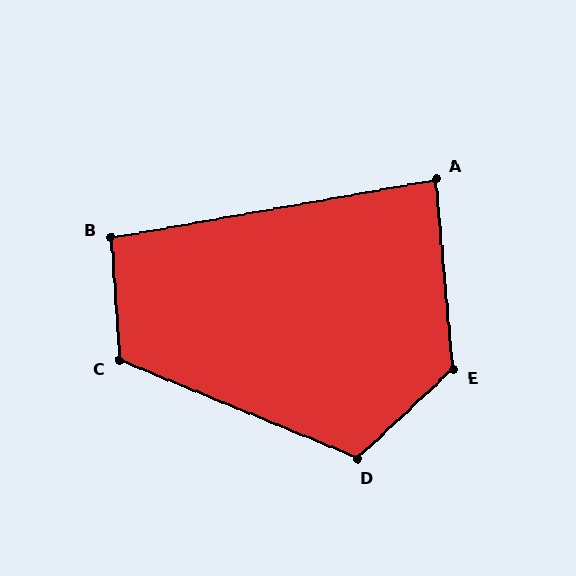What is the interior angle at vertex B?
Approximately 96 degrees (obtuse).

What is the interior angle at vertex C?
Approximately 116 degrees (obtuse).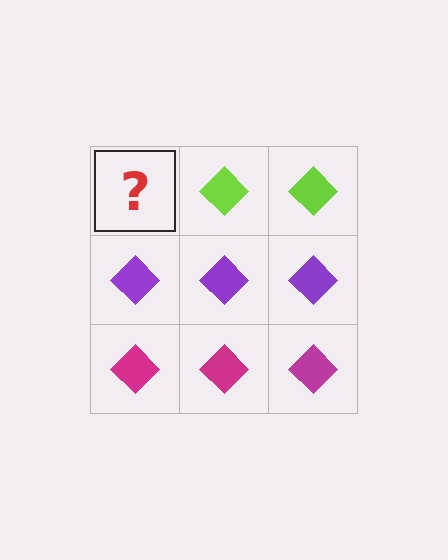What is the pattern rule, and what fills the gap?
The rule is that each row has a consistent color. The gap should be filled with a lime diamond.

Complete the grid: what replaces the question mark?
The question mark should be replaced with a lime diamond.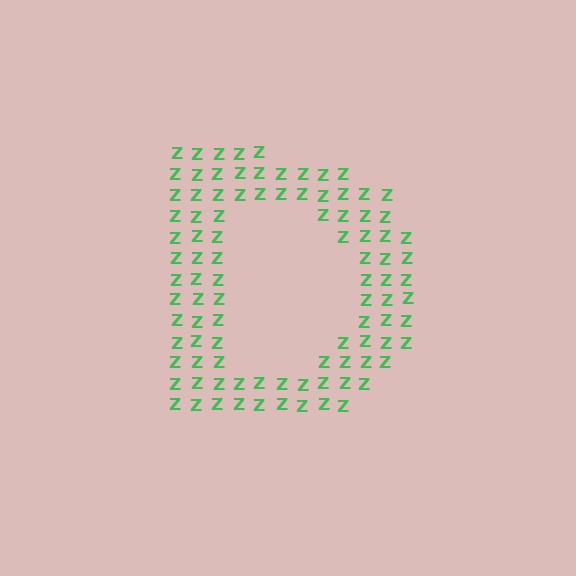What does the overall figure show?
The overall figure shows the letter D.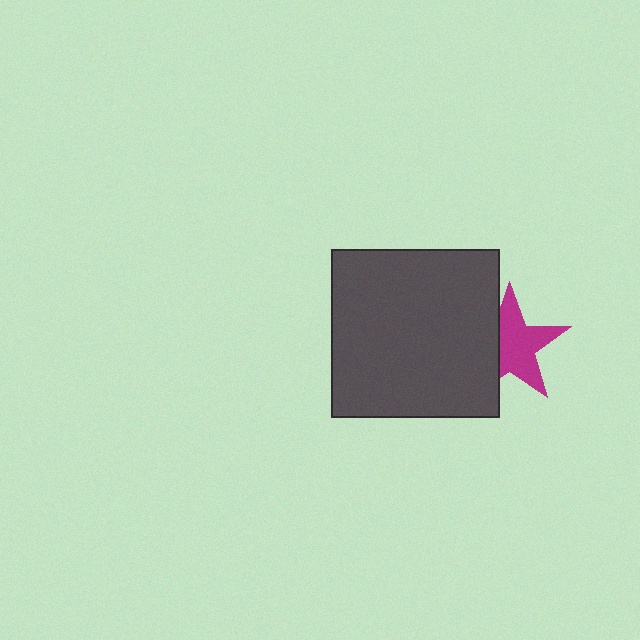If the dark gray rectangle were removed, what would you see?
You would see the complete magenta star.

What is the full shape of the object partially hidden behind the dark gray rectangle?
The partially hidden object is a magenta star.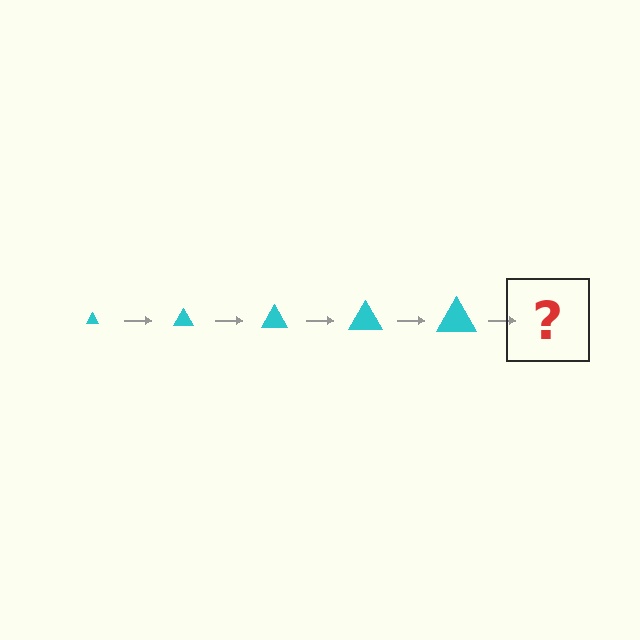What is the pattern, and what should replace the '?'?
The pattern is that the triangle gets progressively larger each step. The '?' should be a cyan triangle, larger than the previous one.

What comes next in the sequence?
The next element should be a cyan triangle, larger than the previous one.